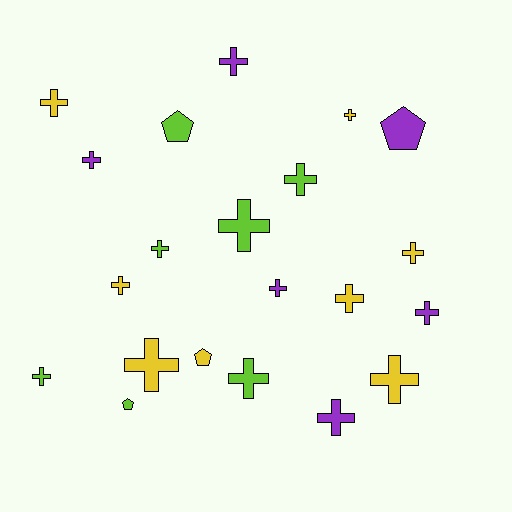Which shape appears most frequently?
Cross, with 17 objects.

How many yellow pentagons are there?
There is 1 yellow pentagon.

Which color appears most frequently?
Yellow, with 8 objects.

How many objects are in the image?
There are 21 objects.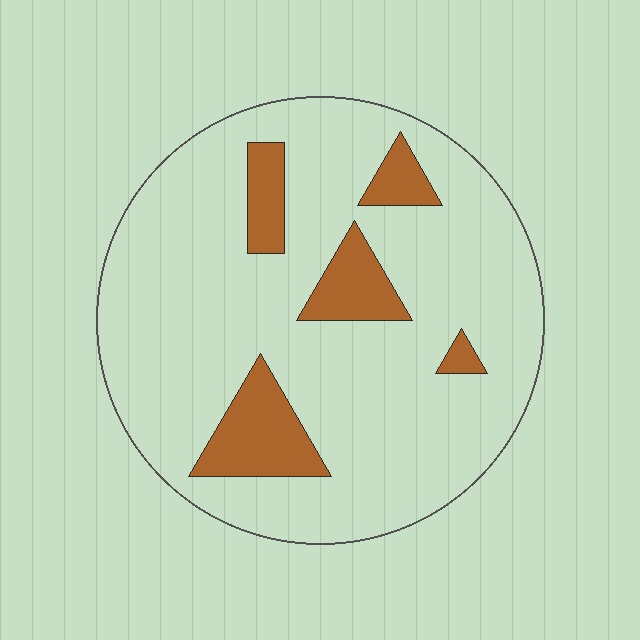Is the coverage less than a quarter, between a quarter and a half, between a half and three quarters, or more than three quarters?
Less than a quarter.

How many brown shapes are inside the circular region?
5.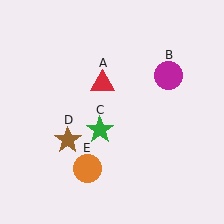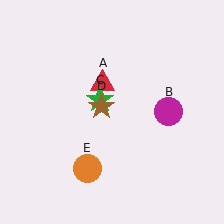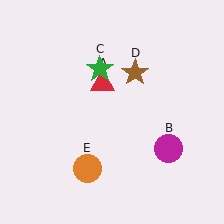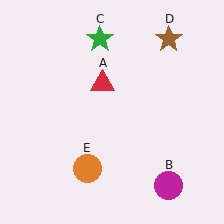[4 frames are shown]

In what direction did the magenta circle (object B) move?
The magenta circle (object B) moved down.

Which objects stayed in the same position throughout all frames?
Red triangle (object A) and orange circle (object E) remained stationary.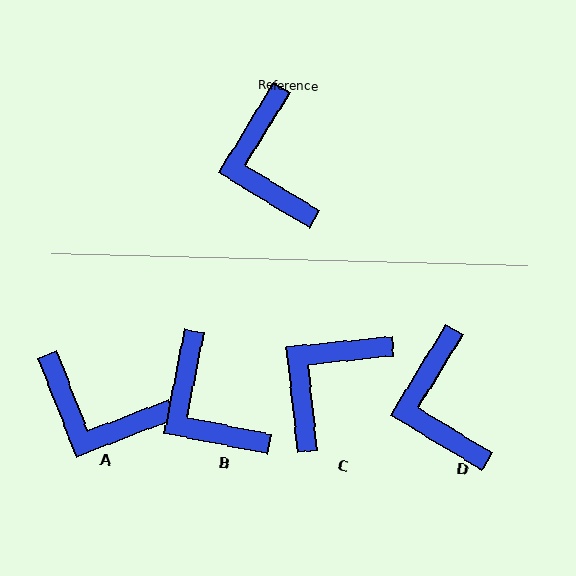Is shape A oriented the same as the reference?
No, it is off by about 53 degrees.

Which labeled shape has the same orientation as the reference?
D.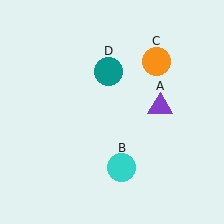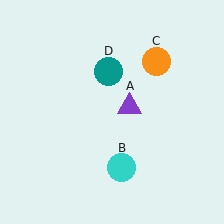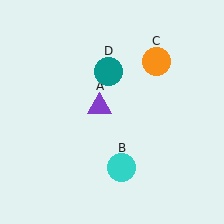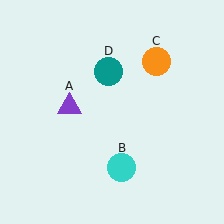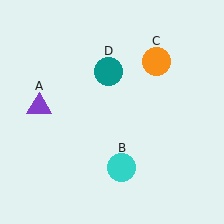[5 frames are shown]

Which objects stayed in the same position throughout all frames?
Cyan circle (object B) and orange circle (object C) and teal circle (object D) remained stationary.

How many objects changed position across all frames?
1 object changed position: purple triangle (object A).